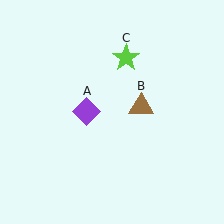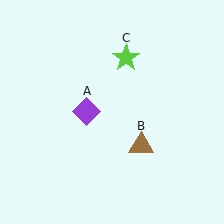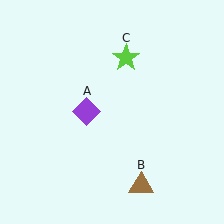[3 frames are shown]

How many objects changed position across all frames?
1 object changed position: brown triangle (object B).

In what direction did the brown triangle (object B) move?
The brown triangle (object B) moved down.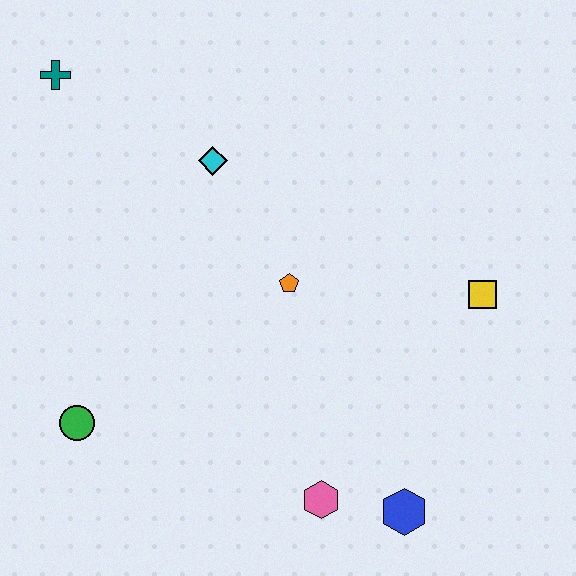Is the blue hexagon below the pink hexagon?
Yes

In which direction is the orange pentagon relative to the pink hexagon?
The orange pentagon is above the pink hexagon.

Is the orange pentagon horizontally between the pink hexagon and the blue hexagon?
No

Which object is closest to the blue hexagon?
The pink hexagon is closest to the blue hexagon.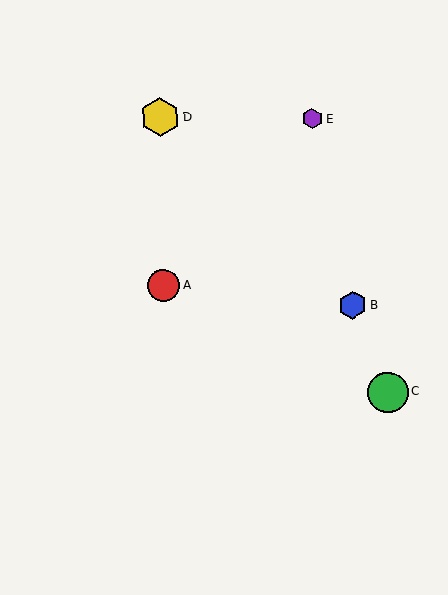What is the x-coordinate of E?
Object E is at x≈312.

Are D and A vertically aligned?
Yes, both are at x≈160.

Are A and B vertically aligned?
No, A is at x≈163 and B is at x≈353.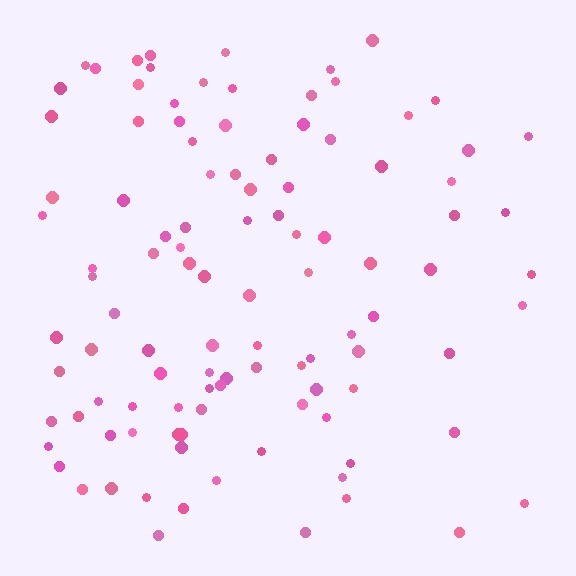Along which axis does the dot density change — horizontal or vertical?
Horizontal.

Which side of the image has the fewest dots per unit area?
The right.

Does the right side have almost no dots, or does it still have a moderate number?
Still a moderate number, just noticeably fewer than the left.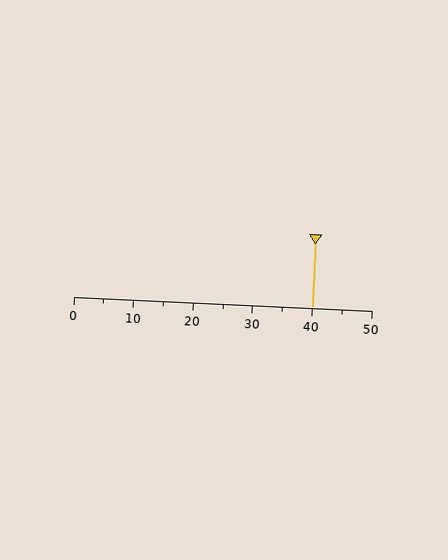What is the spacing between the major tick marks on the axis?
The major ticks are spaced 10 apart.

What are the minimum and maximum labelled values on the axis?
The axis runs from 0 to 50.